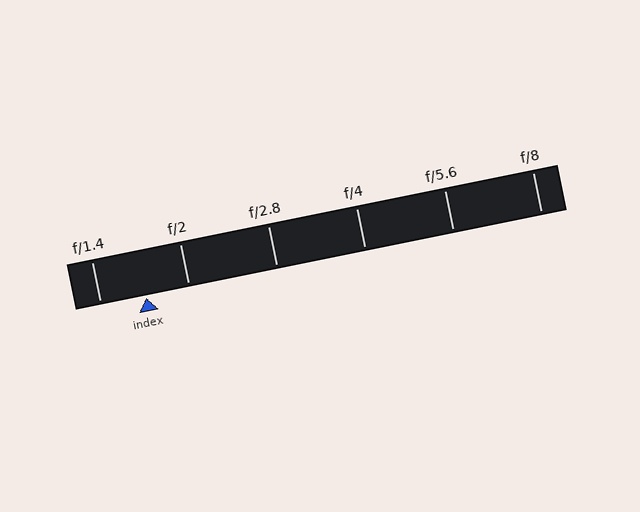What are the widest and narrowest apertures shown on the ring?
The widest aperture shown is f/1.4 and the narrowest is f/8.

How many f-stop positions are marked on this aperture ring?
There are 6 f-stop positions marked.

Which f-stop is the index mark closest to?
The index mark is closest to f/2.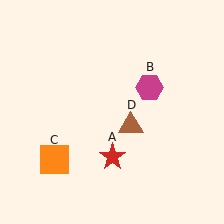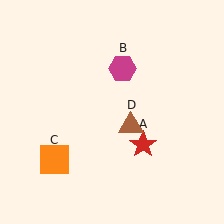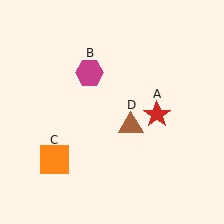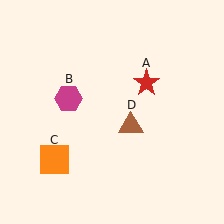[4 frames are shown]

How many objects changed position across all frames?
2 objects changed position: red star (object A), magenta hexagon (object B).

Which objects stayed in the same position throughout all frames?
Orange square (object C) and brown triangle (object D) remained stationary.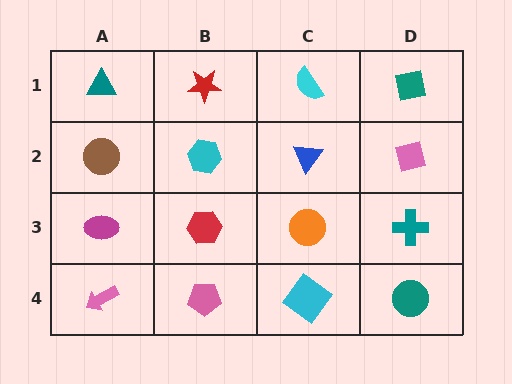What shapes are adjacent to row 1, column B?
A cyan hexagon (row 2, column B), a teal triangle (row 1, column A), a cyan semicircle (row 1, column C).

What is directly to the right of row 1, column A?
A red star.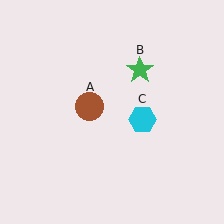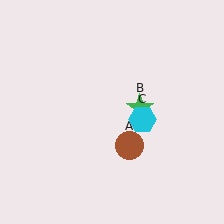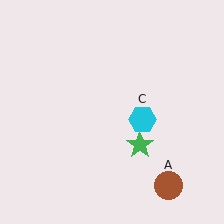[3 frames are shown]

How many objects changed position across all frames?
2 objects changed position: brown circle (object A), green star (object B).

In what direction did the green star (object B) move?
The green star (object B) moved down.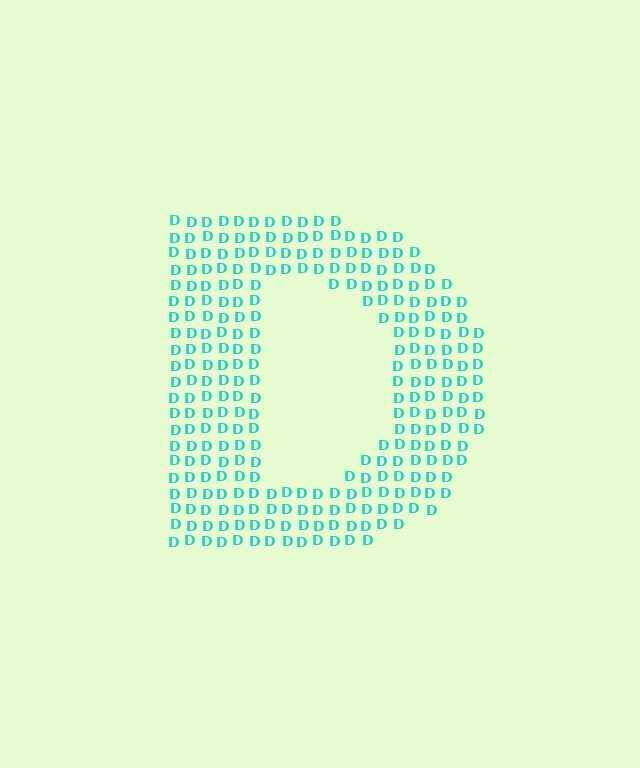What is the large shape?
The large shape is the letter D.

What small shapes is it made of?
It is made of small letter D's.